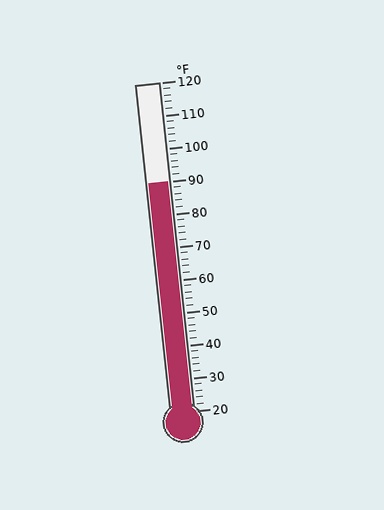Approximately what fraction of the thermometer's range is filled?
The thermometer is filled to approximately 70% of its range.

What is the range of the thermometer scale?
The thermometer scale ranges from 20°F to 120°F.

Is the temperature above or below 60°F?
The temperature is above 60°F.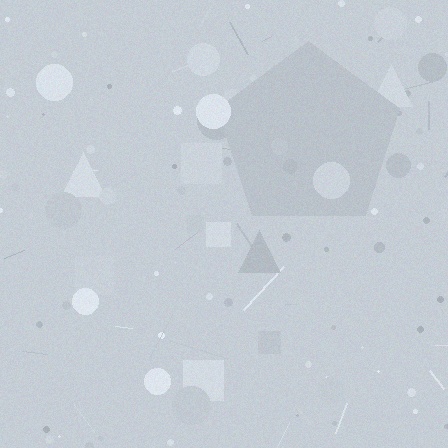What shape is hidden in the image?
A pentagon is hidden in the image.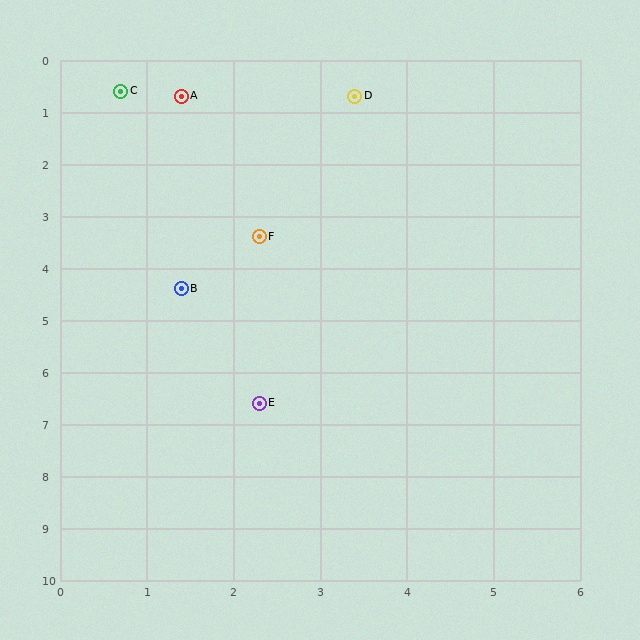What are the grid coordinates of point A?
Point A is at approximately (1.4, 0.7).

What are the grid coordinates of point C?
Point C is at approximately (0.7, 0.6).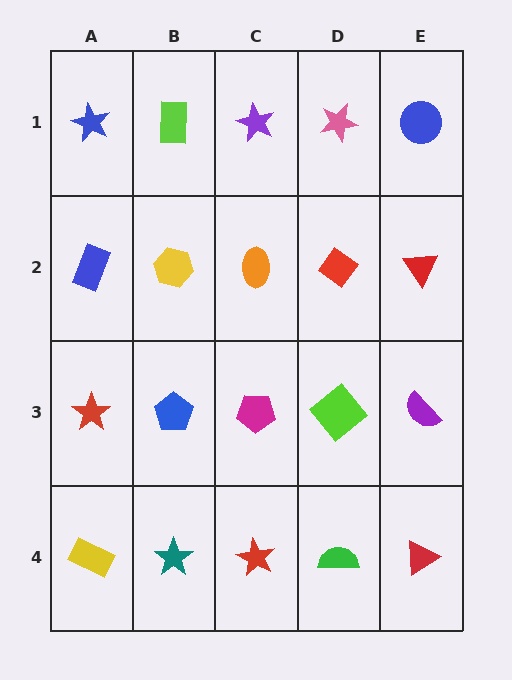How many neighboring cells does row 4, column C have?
3.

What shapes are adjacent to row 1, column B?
A yellow hexagon (row 2, column B), a blue star (row 1, column A), a purple star (row 1, column C).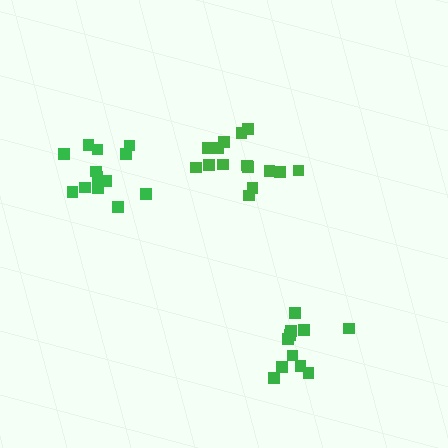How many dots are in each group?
Group 1: 15 dots, Group 2: 13 dots, Group 3: 11 dots (39 total).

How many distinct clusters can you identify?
There are 3 distinct clusters.